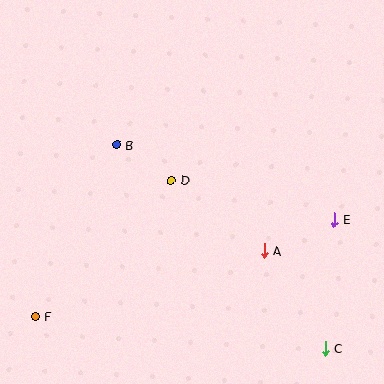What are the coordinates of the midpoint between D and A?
The midpoint between D and A is at (218, 215).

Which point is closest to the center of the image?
Point D at (171, 180) is closest to the center.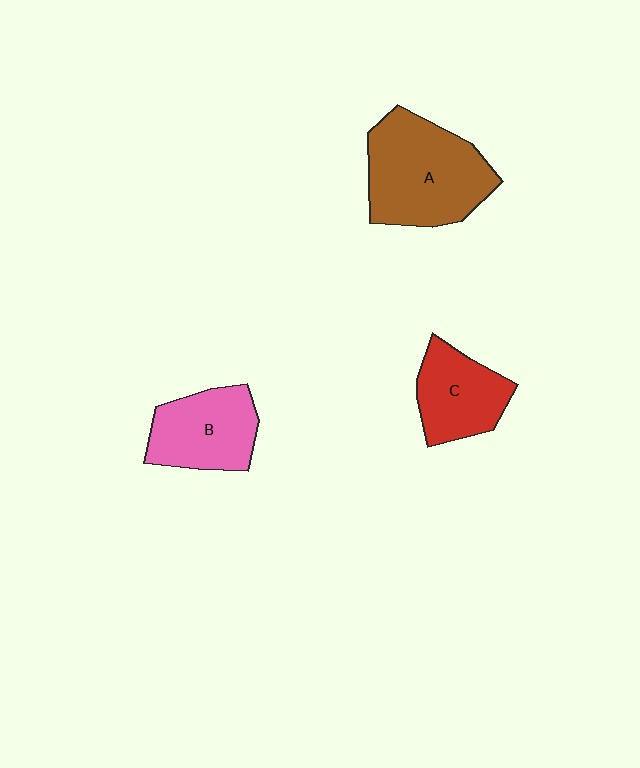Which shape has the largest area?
Shape A (brown).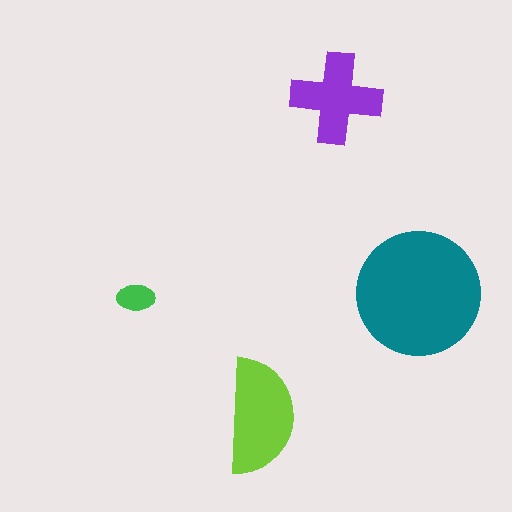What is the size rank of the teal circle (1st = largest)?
1st.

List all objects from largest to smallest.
The teal circle, the lime semicircle, the purple cross, the green ellipse.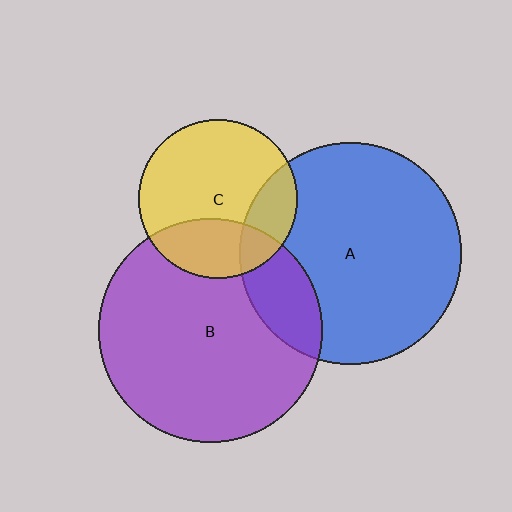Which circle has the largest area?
Circle B (purple).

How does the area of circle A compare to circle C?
Approximately 1.9 times.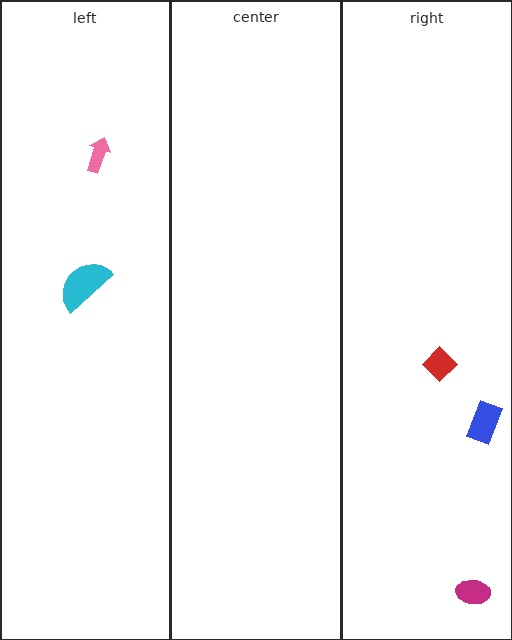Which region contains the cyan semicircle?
The left region.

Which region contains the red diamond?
The right region.